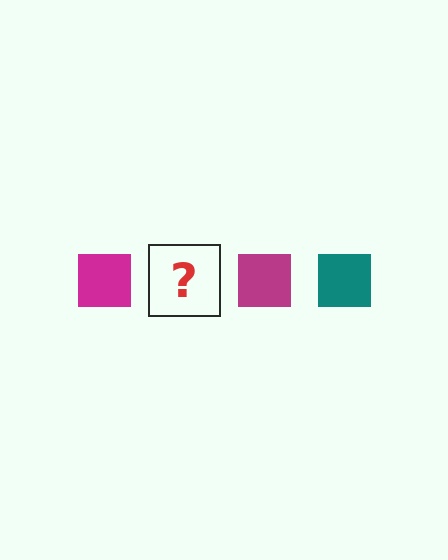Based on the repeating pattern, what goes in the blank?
The blank should be a teal square.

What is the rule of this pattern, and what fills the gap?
The rule is that the pattern cycles through magenta, teal squares. The gap should be filled with a teal square.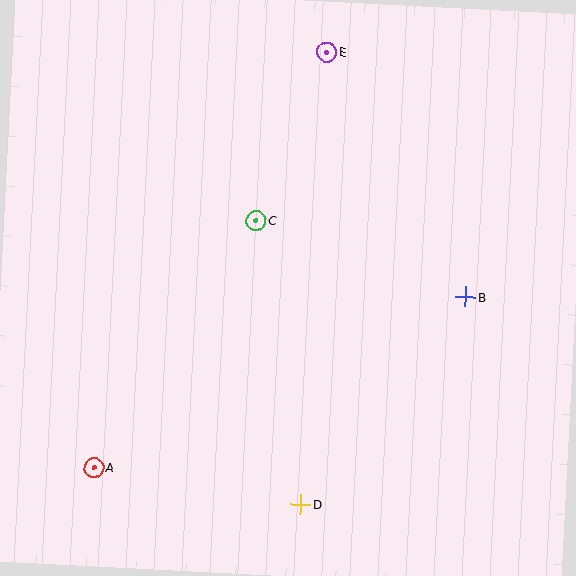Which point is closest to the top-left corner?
Point E is closest to the top-left corner.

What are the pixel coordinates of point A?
Point A is at (94, 467).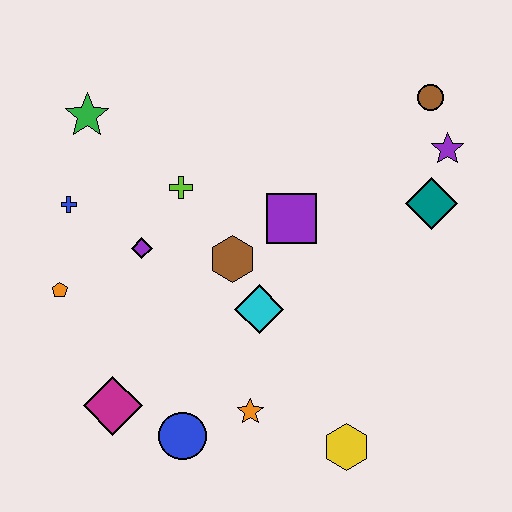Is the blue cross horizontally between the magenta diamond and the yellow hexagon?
No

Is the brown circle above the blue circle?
Yes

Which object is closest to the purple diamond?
The lime cross is closest to the purple diamond.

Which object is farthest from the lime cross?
The yellow hexagon is farthest from the lime cross.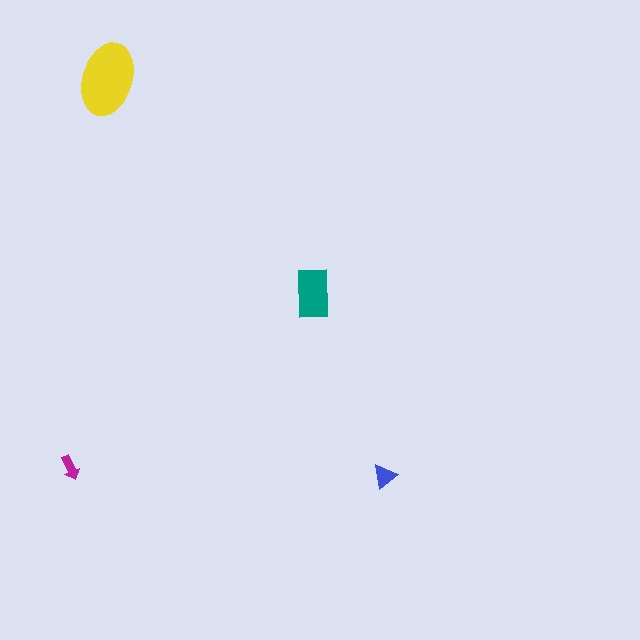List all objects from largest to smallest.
The yellow ellipse, the teal rectangle, the blue triangle, the magenta arrow.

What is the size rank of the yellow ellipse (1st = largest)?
1st.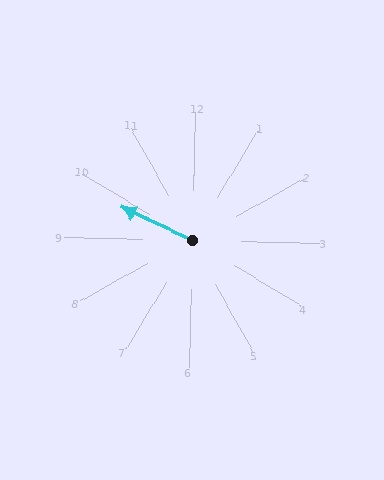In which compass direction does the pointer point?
Northwest.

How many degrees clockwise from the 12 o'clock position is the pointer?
Approximately 294 degrees.